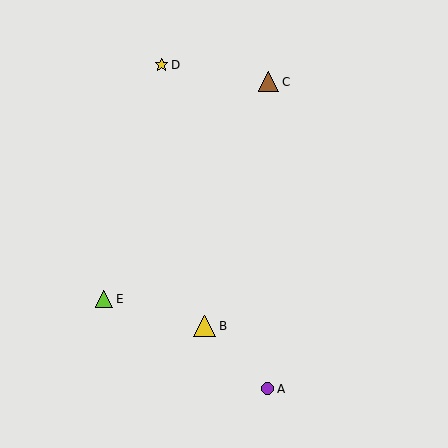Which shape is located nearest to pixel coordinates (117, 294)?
The lime triangle (labeled E) at (104, 299) is nearest to that location.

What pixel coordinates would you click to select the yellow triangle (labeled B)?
Click at (205, 326) to select the yellow triangle B.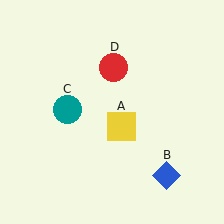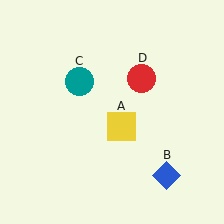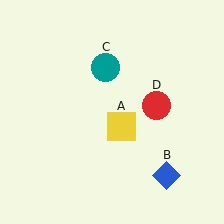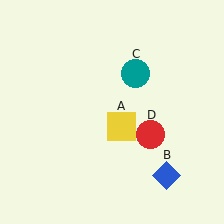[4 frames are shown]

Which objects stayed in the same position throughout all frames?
Yellow square (object A) and blue diamond (object B) remained stationary.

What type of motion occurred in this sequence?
The teal circle (object C), red circle (object D) rotated clockwise around the center of the scene.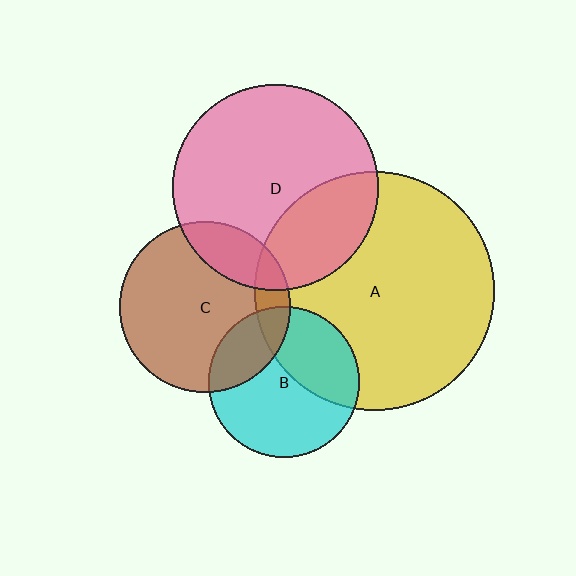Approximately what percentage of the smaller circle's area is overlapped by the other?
Approximately 10%.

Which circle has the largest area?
Circle A (yellow).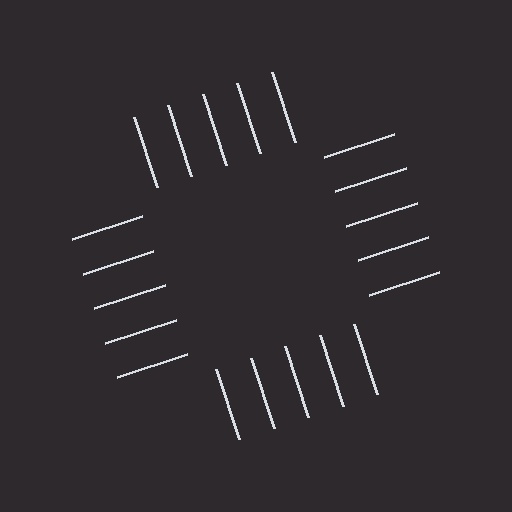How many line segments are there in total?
20 — 5 along each of the 4 edges.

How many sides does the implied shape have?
4 sides — the line-ends trace a square.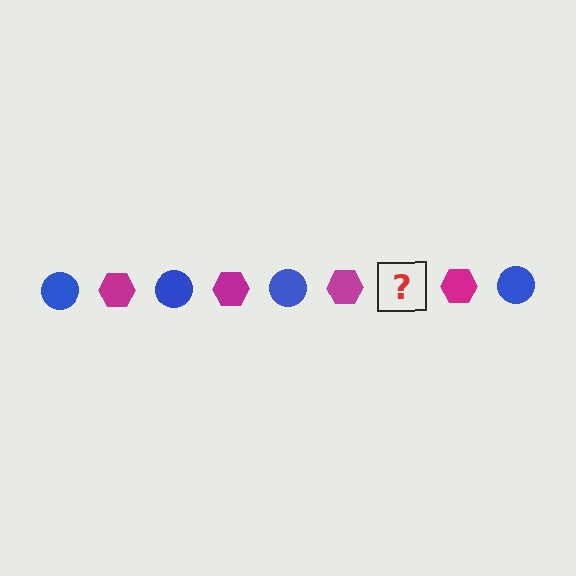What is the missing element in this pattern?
The missing element is a blue circle.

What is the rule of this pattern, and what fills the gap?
The rule is that the pattern alternates between blue circle and magenta hexagon. The gap should be filled with a blue circle.